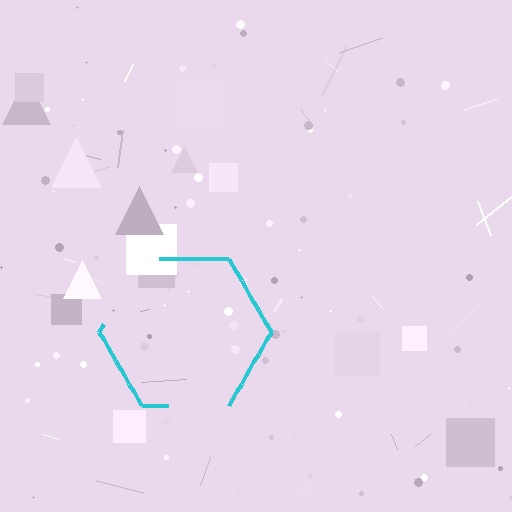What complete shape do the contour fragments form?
The contour fragments form a hexagon.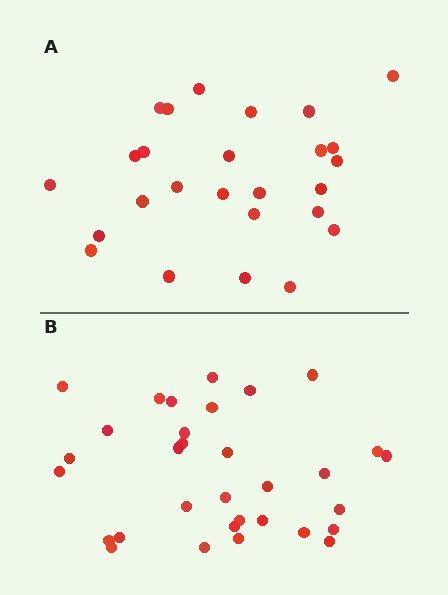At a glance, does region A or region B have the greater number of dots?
Region B (the bottom region) has more dots.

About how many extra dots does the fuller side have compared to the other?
Region B has about 6 more dots than region A.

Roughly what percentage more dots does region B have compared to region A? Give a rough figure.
About 25% more.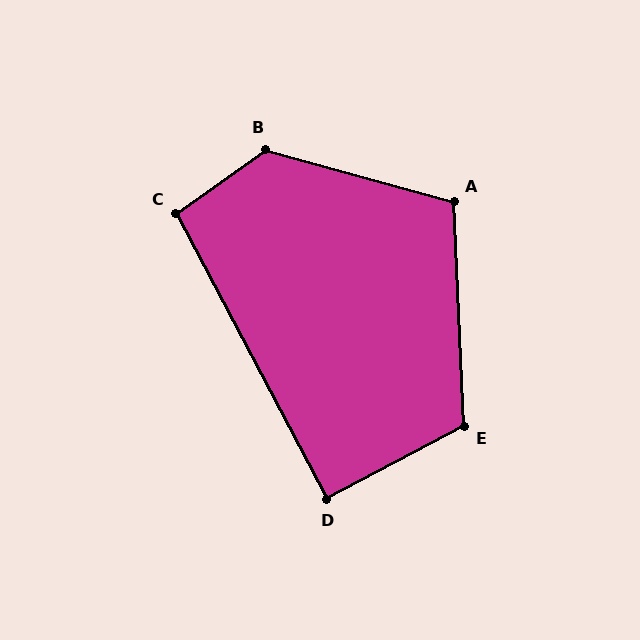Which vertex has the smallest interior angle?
D, at approximately 90 degrees.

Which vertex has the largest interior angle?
B, at approximately 129 degrees.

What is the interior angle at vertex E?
Approximately 115 degrees (obtuse).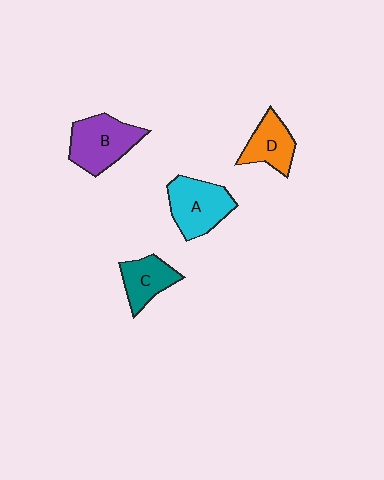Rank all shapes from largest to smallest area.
From largest to smallest: B (purple), A (cyan), D (orange), C (teal).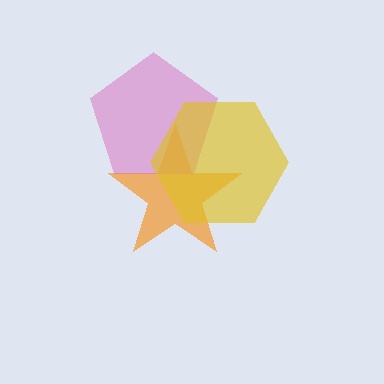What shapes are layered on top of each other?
The layered shapes are: an orange star, a pink pentagon, a yellow hexagon.